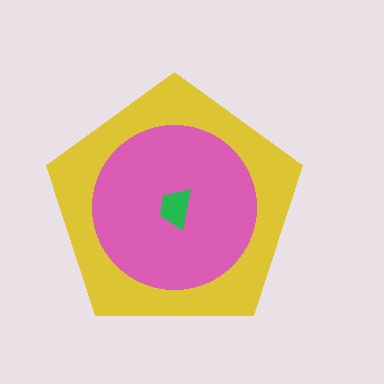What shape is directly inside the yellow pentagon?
The pink circle.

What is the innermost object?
The green trapezoid.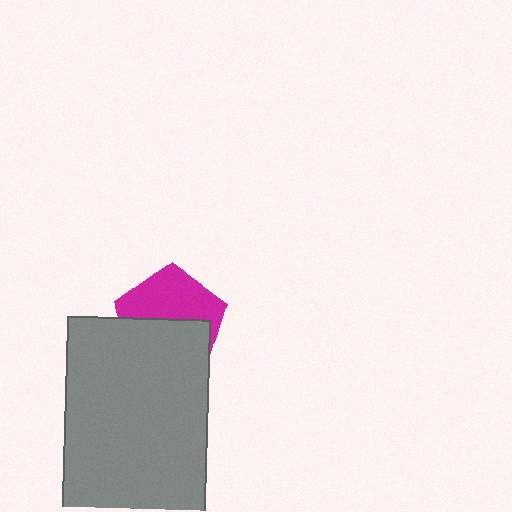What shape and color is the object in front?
The object in front is a gray rectangle.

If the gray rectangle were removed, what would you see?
You would see the complete magenta pentagon.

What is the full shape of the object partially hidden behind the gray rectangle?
The partially hidden object is a magenta pentagon.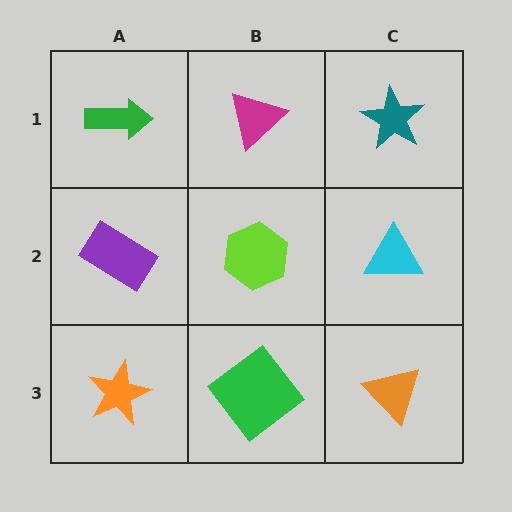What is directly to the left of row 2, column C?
A lime hexagon.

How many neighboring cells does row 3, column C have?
2.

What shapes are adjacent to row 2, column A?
A green arrow (row 1, column A), an orange star (row 3, column A), a lime hexagon (row 2, column B).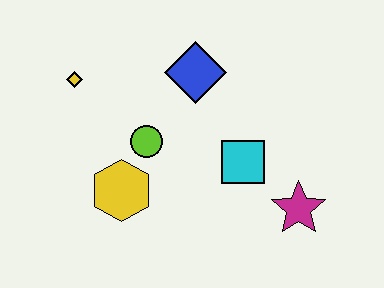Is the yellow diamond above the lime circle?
Yes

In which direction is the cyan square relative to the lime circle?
The cyan square is to the right of the lime circle.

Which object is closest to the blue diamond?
The lime circle is closest to the blue diamond.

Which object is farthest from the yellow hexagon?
The magenta star is farthest from the yellow hexagon.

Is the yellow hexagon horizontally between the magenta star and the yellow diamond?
Yes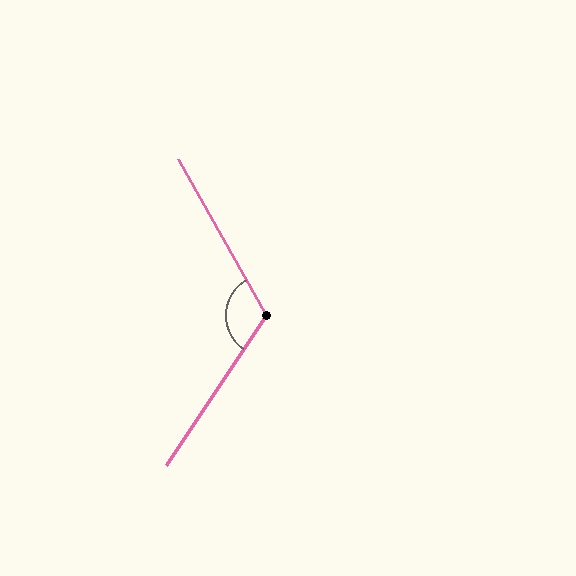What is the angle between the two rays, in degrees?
Approximately 117 degrees.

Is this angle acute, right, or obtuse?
It is obtuse.